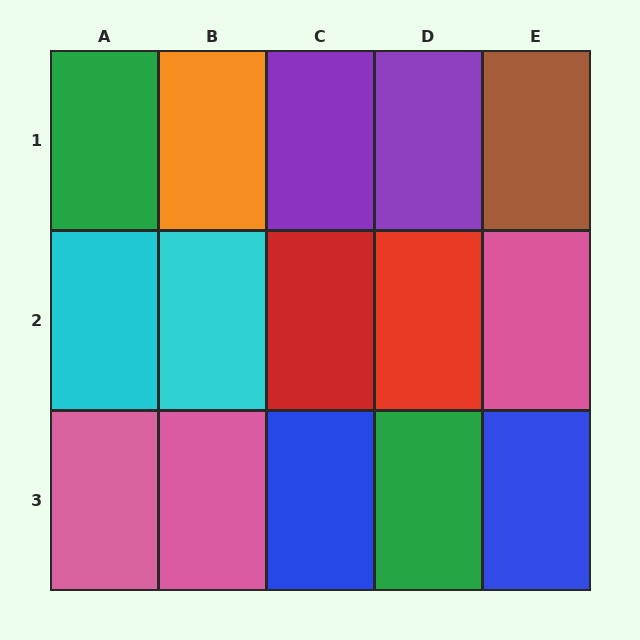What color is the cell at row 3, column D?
Green.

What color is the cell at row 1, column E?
Brown.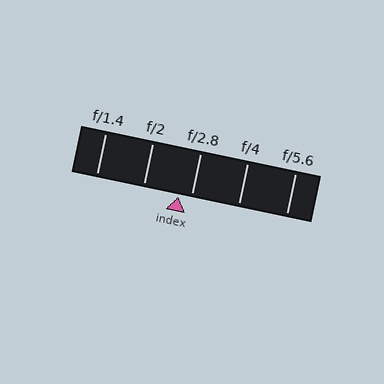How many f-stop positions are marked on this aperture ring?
There are 5 f-stop positions marked.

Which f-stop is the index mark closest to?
The index mark is closest to f/2.8.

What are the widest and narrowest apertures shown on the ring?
The widest aperture shown is f/1.4 and the narrowest is f/5.6.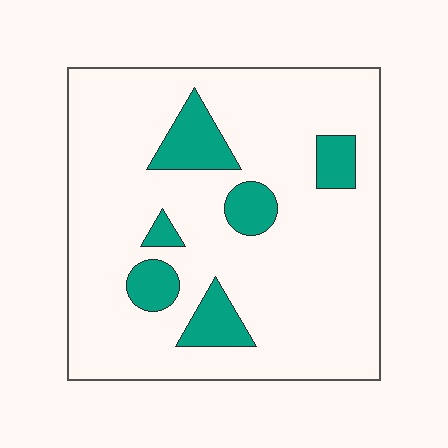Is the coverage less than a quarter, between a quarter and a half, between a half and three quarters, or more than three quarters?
Less than a quarter.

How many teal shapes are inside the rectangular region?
6.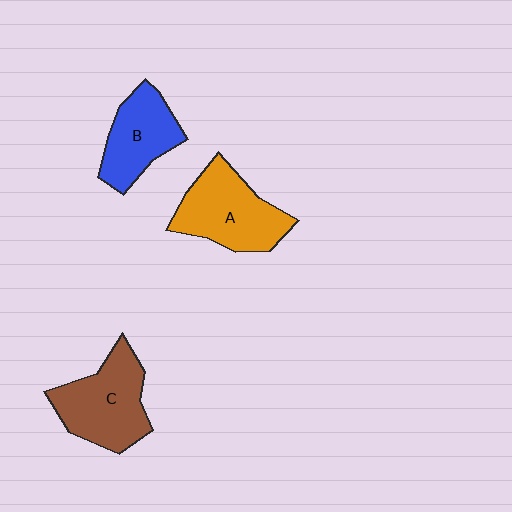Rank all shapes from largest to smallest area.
From largest to smallest: C (brown), A (orange), B (blue).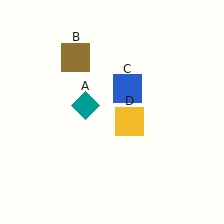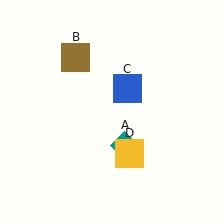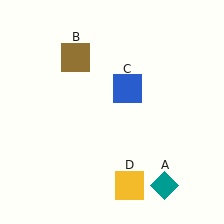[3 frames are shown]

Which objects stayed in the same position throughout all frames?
Brown square (object B) and blue square (object C) remained stationary.